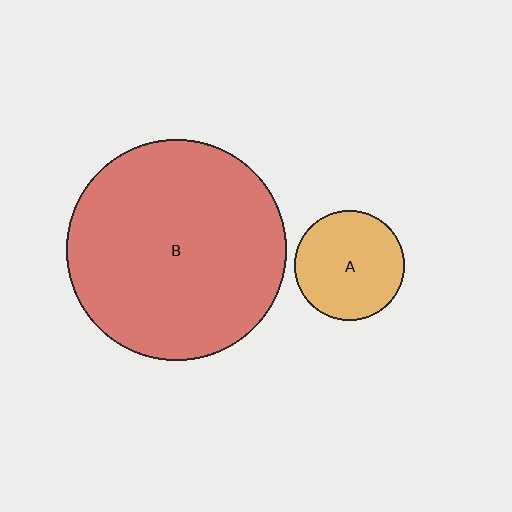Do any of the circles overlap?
No, none of the circles overlap.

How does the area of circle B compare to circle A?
Approximately 4.0 times.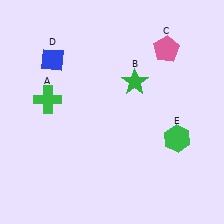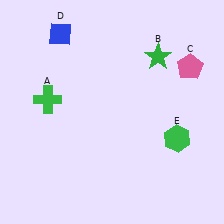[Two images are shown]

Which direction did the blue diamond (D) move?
The blue diamond (D) moved up.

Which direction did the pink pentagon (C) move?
The pink pentagon (C) moved right.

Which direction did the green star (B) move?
The green star (B) moved up.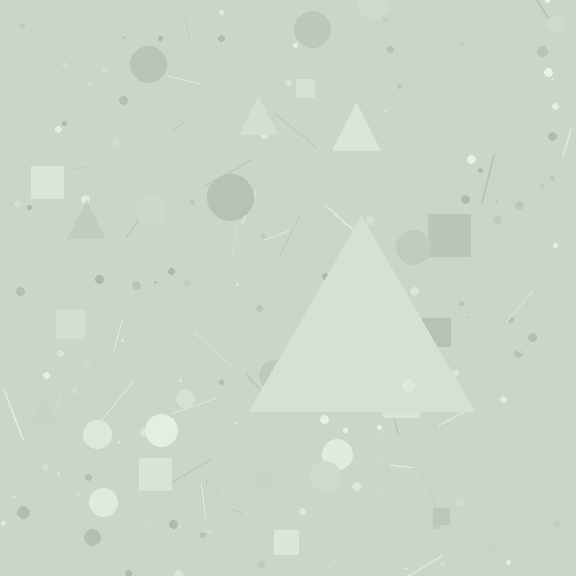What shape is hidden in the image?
A triangle is hidden in the image.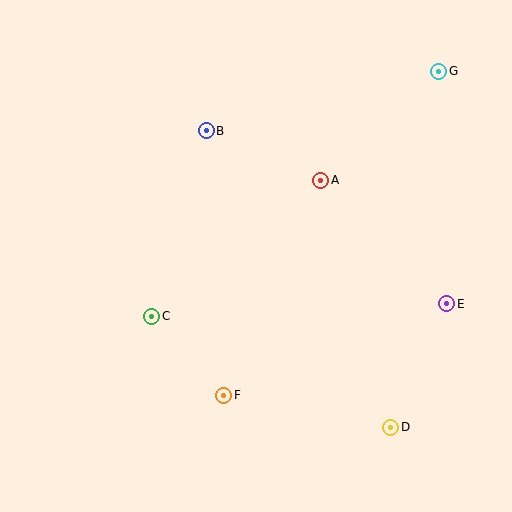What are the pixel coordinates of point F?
Point F is at (224, 395).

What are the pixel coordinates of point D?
Point D is at (391, 427).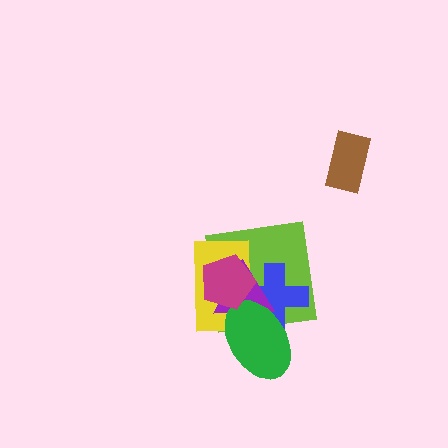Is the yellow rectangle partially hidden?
Yes, it is partially covered by another shape.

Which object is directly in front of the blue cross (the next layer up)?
The purple triangle is directly in front of the blue cross.